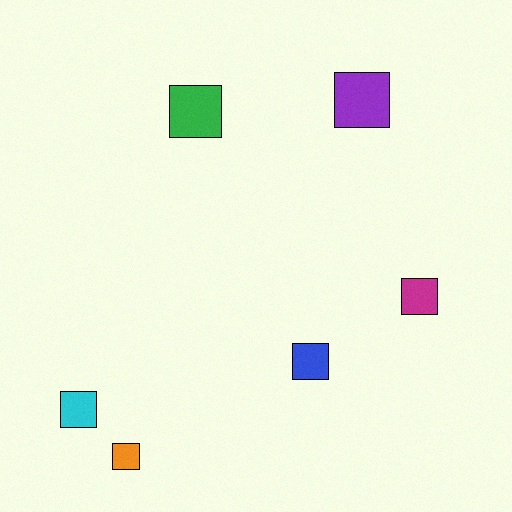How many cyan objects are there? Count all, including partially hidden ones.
There is 1 cyan object.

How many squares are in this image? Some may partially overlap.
There are 6 squares.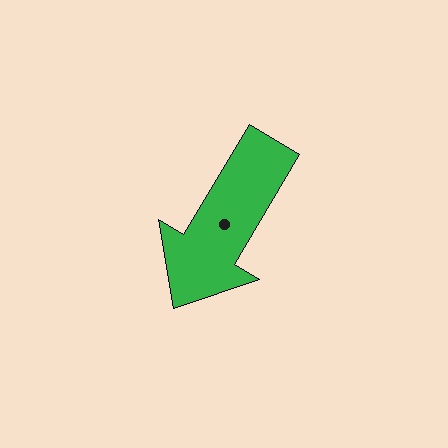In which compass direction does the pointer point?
Southwest.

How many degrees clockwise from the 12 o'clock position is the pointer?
Approximately 211 degrees.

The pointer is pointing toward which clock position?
Roughly 7 o'clock.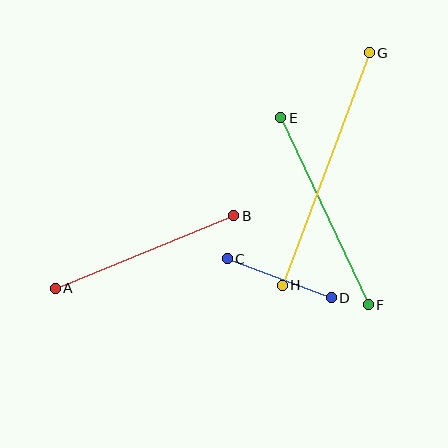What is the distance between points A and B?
The distance is approximately 193 pixels.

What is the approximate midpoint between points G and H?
The midpoint is at approximately (326, 169) pixels.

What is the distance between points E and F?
The distance is approximately 206 pixels.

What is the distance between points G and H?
The distance is approximately 248 pixels.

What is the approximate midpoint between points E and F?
The midpoint is at approximately (325, 211) pixels.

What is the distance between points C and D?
The distance is approximately 111 pixels.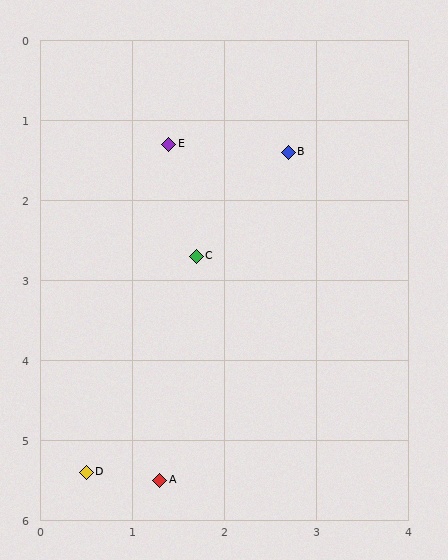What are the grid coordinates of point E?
Point E is at approximately (1.4, 1.3).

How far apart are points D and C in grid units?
Points D and C are about 3.0 grid units apart.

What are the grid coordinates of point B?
Point B is at approximately (2.7, 1.4).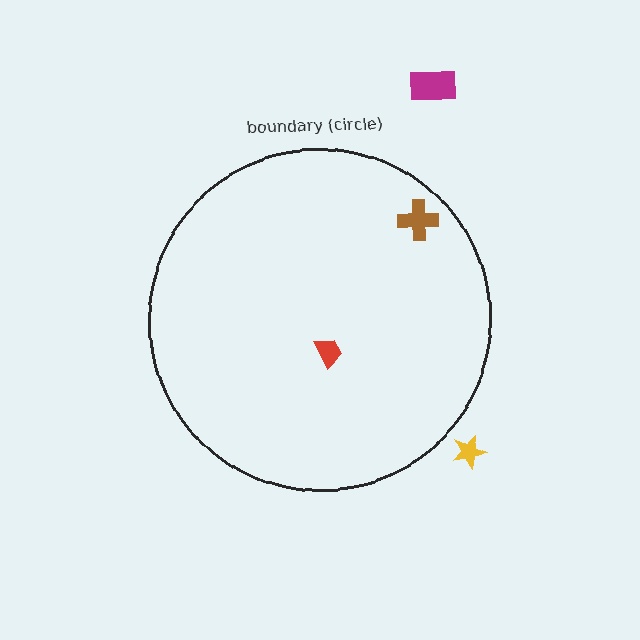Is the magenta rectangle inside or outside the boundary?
Outside.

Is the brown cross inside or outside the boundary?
Inside.